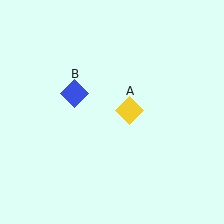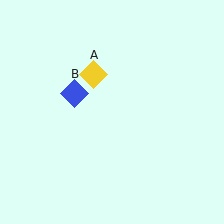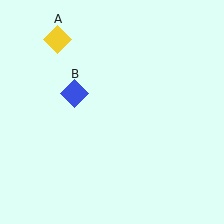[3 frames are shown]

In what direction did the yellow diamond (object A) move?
The yellow diamond (object A) moved up and to the left.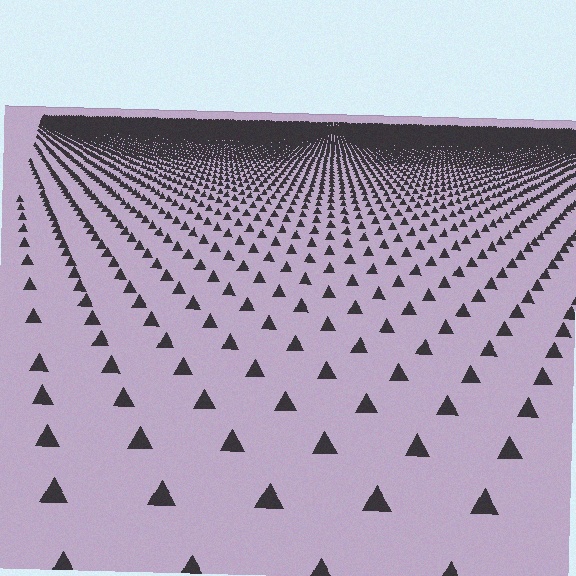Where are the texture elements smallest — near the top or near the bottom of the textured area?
Near the top.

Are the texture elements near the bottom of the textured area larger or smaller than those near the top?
Larger. Near the bottom, elements are closer to the viewer and appear at a bigger on-screen size.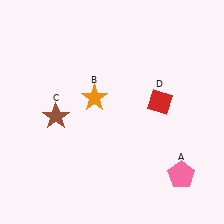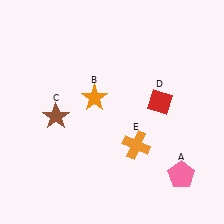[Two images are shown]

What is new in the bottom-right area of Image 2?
An orange cross (E) was added in the bottom-right area of Image 2.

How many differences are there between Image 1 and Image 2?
There is 1 difference between the two images.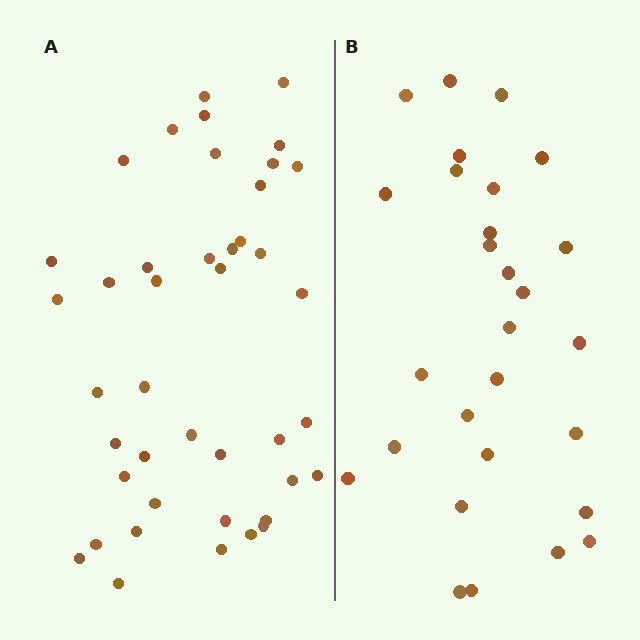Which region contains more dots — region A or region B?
Region A (the left region) has more dots.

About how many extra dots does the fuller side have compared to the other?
Region A has approximately 15 more dots than region B.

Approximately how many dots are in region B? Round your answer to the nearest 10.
About 30 dots. (The exact count is 28, which rounds to 30.)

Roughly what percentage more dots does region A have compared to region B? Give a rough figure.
About 50% more.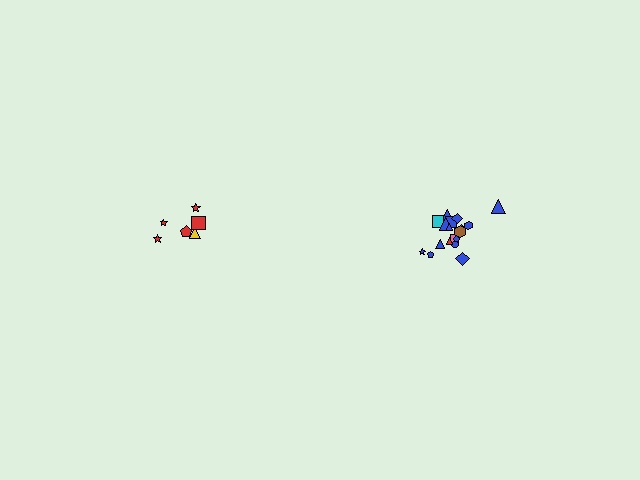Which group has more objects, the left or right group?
The right group.